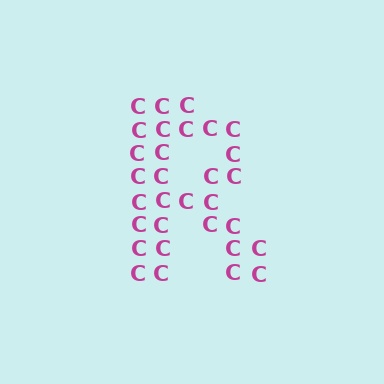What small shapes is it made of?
It is made of small letter C's.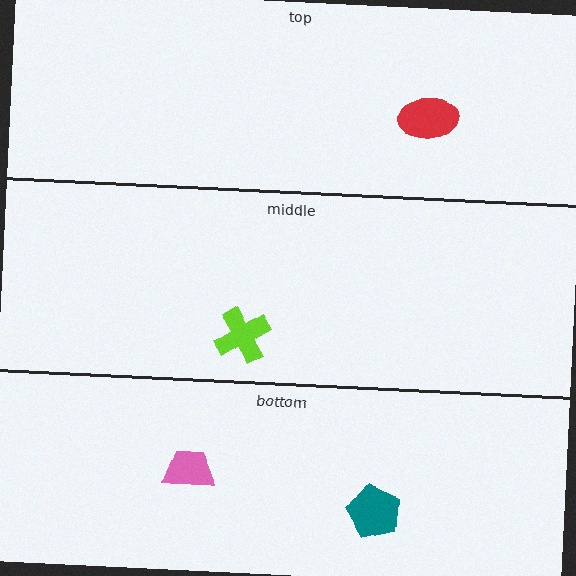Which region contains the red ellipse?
The top region.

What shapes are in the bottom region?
The pink trapezoid, the teal pentagon.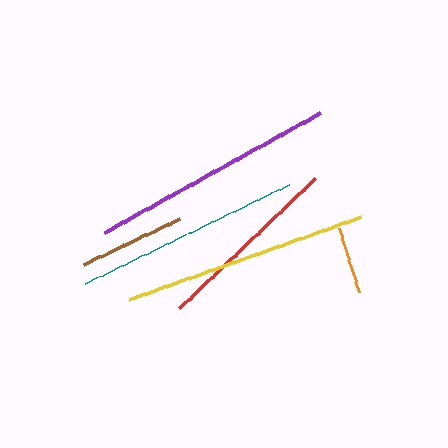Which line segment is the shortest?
The orange line is the shortest at approximately 67 pixels.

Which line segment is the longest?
The yellow line is the longest at approximately 246 pixels.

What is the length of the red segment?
The red segment is approximately 189 pixels long.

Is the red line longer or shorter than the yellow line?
The yellow line is longer than the red line.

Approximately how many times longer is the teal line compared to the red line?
The teal line is approximately 1.2 times the length of the red line.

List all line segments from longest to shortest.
From longest to shortest: yellow, purple, teal, red, brown, orange.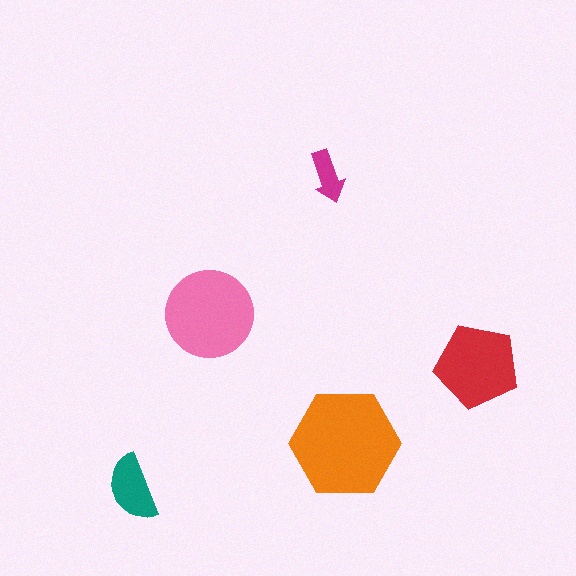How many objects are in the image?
There are 5 objects in the image.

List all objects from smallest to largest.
The magenta arrow, the teal semicircle, the red pentagon, the pink circle, the orange hexagon.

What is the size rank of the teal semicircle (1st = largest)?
4th.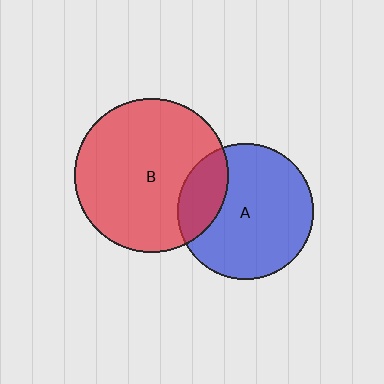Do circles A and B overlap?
Yes.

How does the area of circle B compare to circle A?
Approximately 1.3 times.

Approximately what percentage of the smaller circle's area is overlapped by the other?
Approximately 20%.